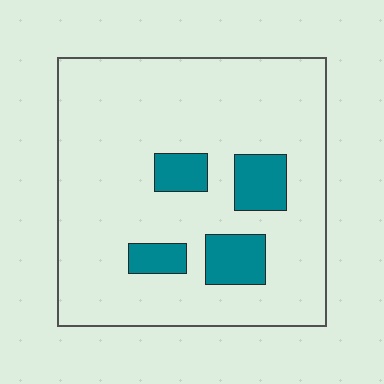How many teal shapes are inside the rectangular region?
4.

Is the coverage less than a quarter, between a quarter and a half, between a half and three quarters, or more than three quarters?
Less than a quarter.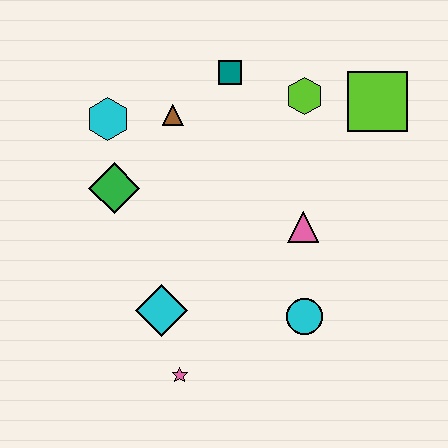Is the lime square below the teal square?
Yes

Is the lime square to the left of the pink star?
No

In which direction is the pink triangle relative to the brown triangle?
The pink triangle is to the right of the brown triangle.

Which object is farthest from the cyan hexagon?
The cyan circle is farthest from the cyan hexagon.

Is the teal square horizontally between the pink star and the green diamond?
No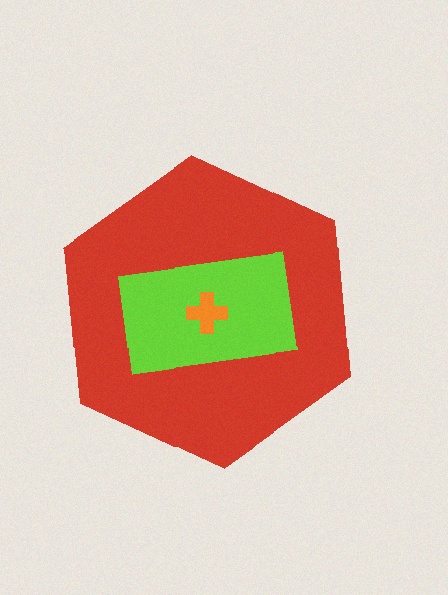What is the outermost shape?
The red hexagon.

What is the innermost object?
The orange cross.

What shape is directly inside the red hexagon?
The lime rectangle.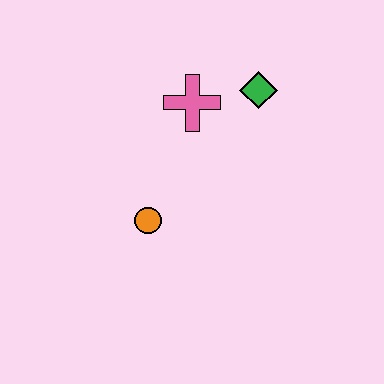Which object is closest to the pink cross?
The green diamond is closest to the pink cross.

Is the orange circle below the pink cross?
Yes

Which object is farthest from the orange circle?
The green diamond is farthest from the orange circle.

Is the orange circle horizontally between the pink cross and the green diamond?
No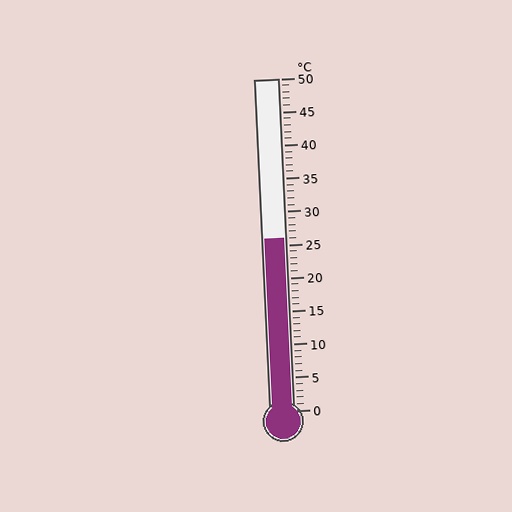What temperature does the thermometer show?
The thermometer shows approximately 26°C.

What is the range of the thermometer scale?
The thermometer scale ranges from 0°C to 50°C.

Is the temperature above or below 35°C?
The temperature is below 35°C.